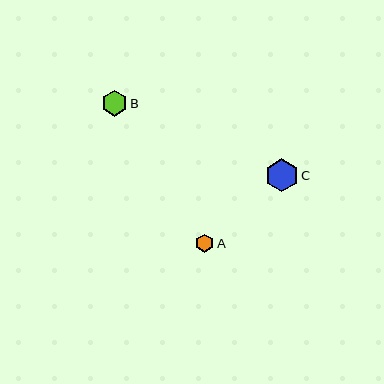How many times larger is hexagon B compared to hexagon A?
Hexagon B is approximately 1.4 times the size of hexagon A.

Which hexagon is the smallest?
Hexagon A is the smallest with a size of approximately 18 pixels.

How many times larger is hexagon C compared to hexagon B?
Hexagon C is approximately 1.3 times the size of hexagon B.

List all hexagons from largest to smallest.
From largest to smallest: C, B, A.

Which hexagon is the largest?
Hexagon C is the largest with a size of approximately 33 pixels.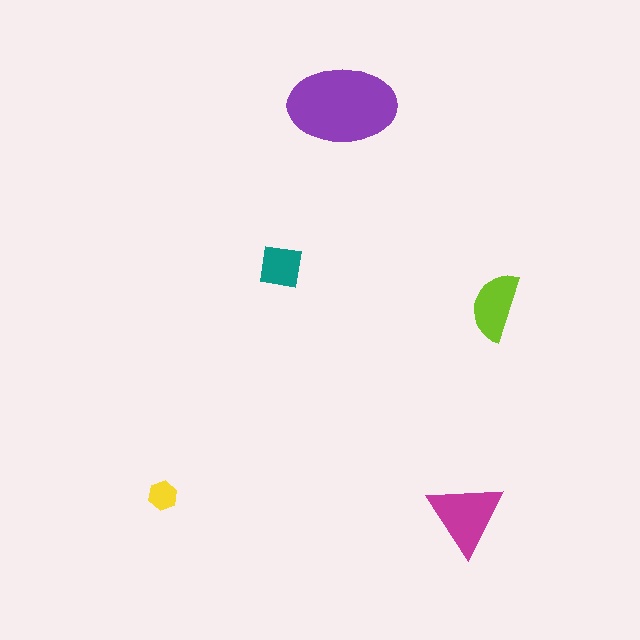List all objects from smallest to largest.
The yellow hexagon, the teal square, the lime semicircle, the magenta triangle, the purple ellipse.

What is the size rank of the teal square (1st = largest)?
4th.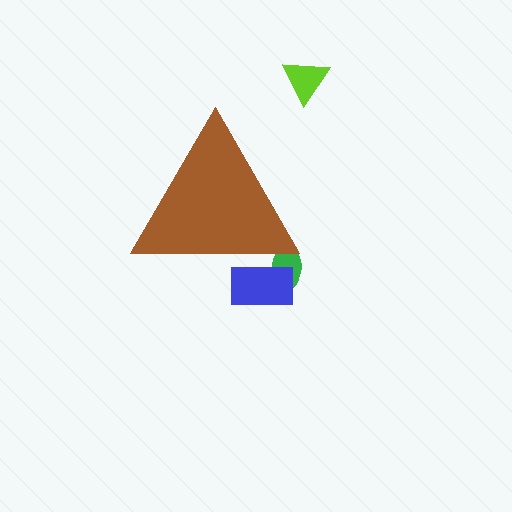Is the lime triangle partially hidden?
No, the lime triangle is fully visible.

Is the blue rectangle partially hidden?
Yes, the blue rectangle is partially hidden behind the brown triangle.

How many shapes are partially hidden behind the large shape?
2 shapes are partially hidden.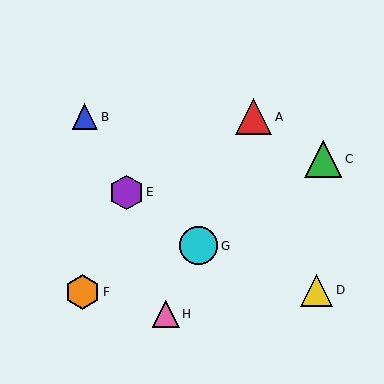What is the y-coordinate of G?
Object G is at y≈246.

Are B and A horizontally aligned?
Yes, both are at y≈117.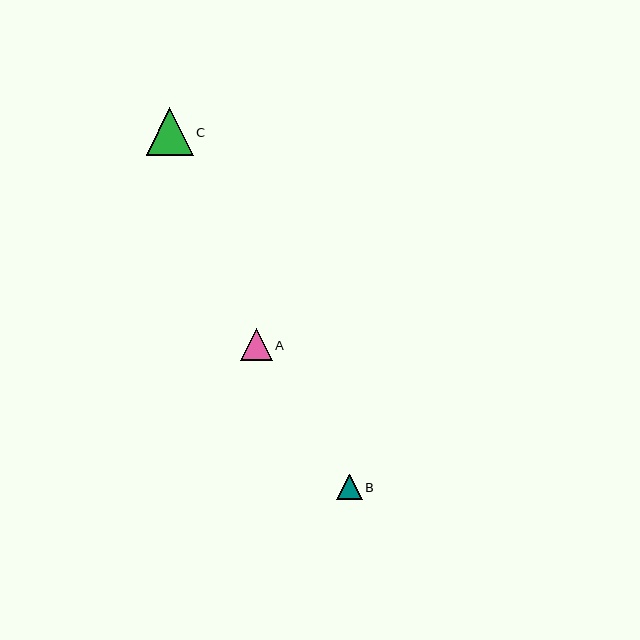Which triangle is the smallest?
Triangle B is the smallest with a size of approximately 26 pixels.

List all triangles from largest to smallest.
From largest to smallest: C, A, B.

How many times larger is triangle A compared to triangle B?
Triangle A is approximately 1.2 times the size of triangle B.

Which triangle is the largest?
Triangle C is the largest with a size of approximately 47 pixels.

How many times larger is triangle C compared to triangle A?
Triangle C is approximately 1.5 times the size of triangle A.